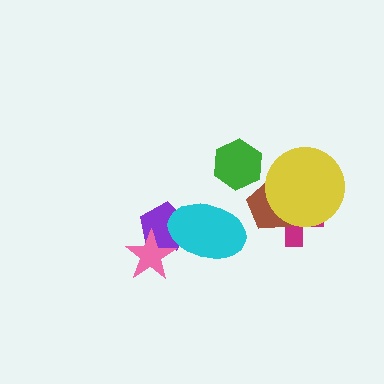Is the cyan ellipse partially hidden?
No, no other shape covers it.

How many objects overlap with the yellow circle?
2 objects overlap with the yellow circle.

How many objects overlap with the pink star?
1 object overlaps with the pink star.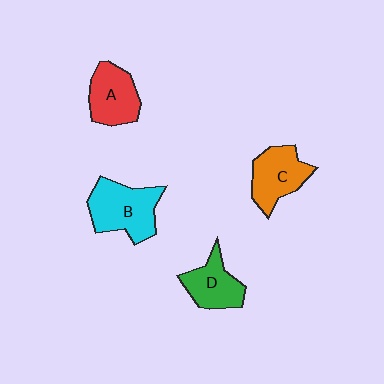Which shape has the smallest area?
Shape D (green).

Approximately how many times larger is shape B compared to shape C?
Approximately 1.2 times.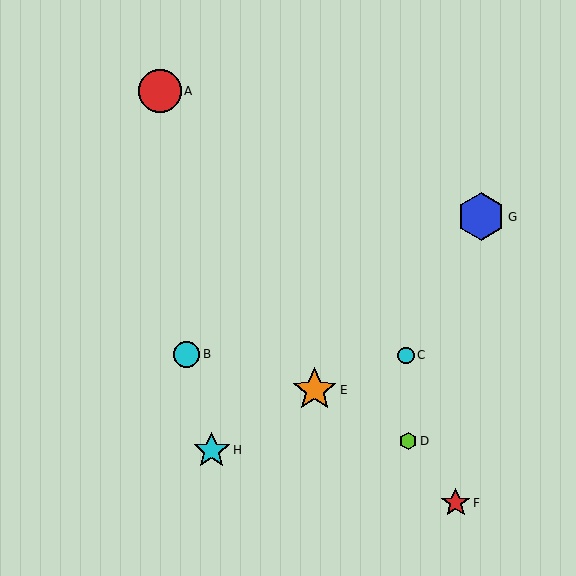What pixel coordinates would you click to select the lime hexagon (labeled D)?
Click at (408, 441) to select the lime hexagon D.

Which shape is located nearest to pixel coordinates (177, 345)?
The cyan circle (labeled B) at (187, 354) is nearest to that location.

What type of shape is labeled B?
Shape B is a cyan circle.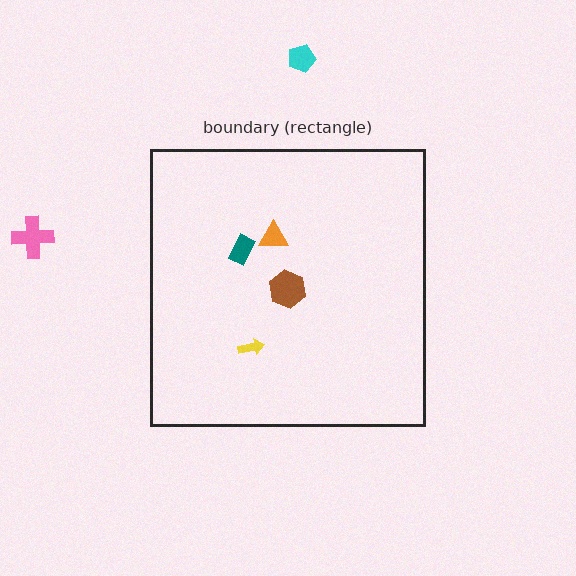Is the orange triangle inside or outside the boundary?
Inside.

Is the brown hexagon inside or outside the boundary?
Inside.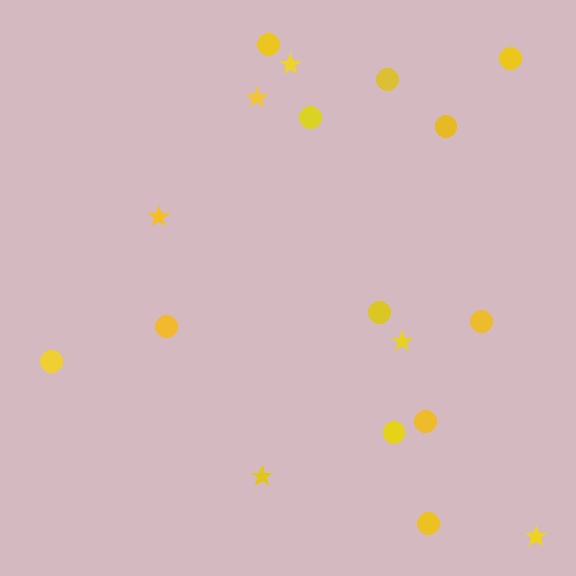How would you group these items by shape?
There are 2 groups: one group of circles (12) and one group of stars (6).